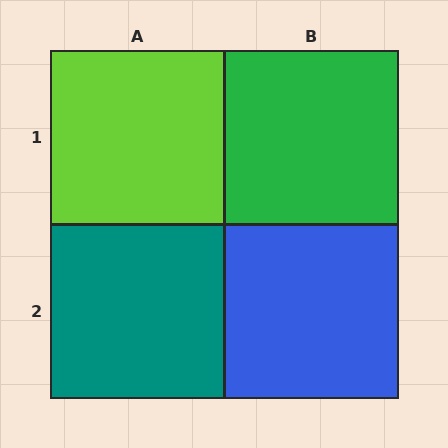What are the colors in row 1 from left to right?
Lime, green.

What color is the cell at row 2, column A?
Teal.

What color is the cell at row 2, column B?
Blue.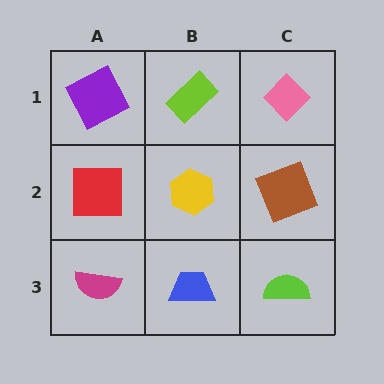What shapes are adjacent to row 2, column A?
A purple square (row 1, column A), a magenta semicircle (row 3, column A), a yellow hexagon (row 2, column B).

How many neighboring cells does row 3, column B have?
3.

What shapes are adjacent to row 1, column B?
A yellow hexagon (row 2, column B), a purple square (row 1, column A), a pink diamond (row 1, column C).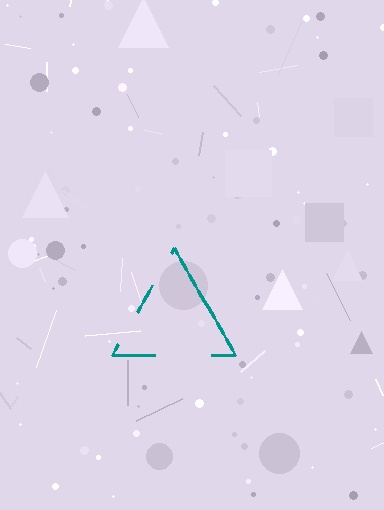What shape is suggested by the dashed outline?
The dashed outline suggests a triangle.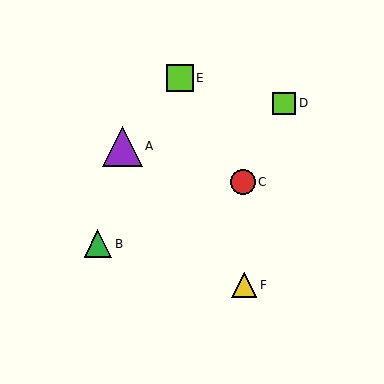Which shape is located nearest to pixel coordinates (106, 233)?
The green triangle (labeled B) at (98, 244) is nearest to that location.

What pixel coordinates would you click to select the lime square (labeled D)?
Click at (284, 103) to select the lime square D.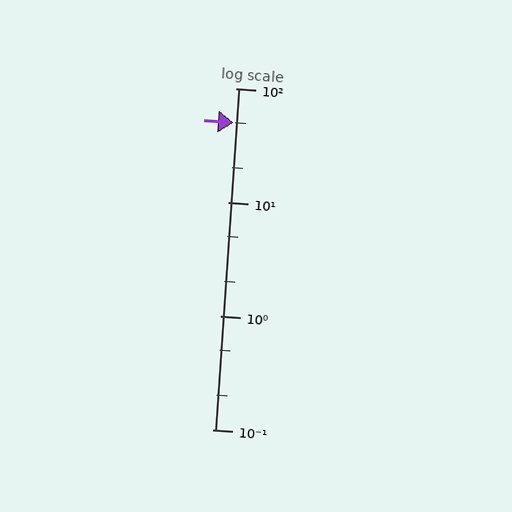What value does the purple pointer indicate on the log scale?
The pointer indicates approximately 50.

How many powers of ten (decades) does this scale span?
The scale spans 3 decades, from 0.1 to 100.